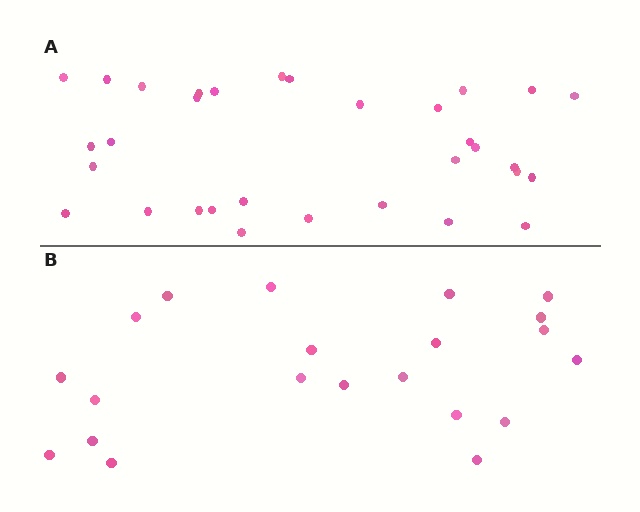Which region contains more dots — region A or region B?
Region A (the top region) has more dots.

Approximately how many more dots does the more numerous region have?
Region A has roughly 12 or so more dots than region B.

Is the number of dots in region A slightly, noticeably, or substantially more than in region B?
Region A has substantially more. The ratio is roughly 1.5 to 1.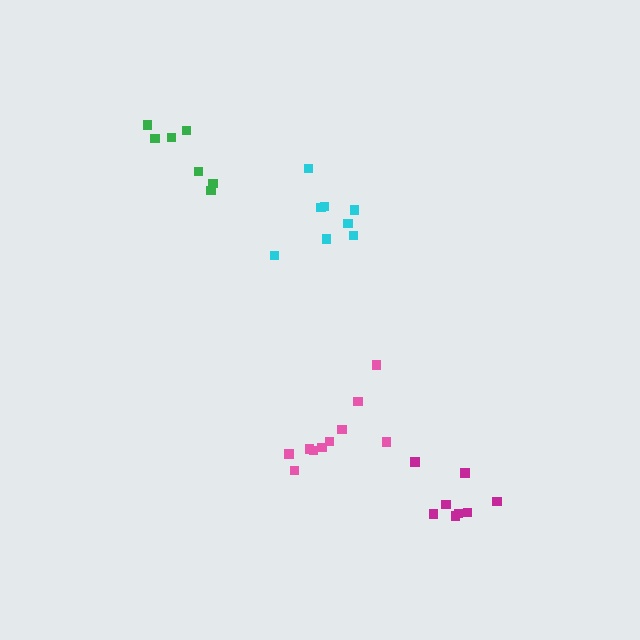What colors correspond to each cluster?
The clusters are colored: magenta, cyan, green, pink.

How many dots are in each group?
Group 1: 8 dots, Group 2: 8 dots, Group 3: 7 dots, Group 4: 10 dots (33 total).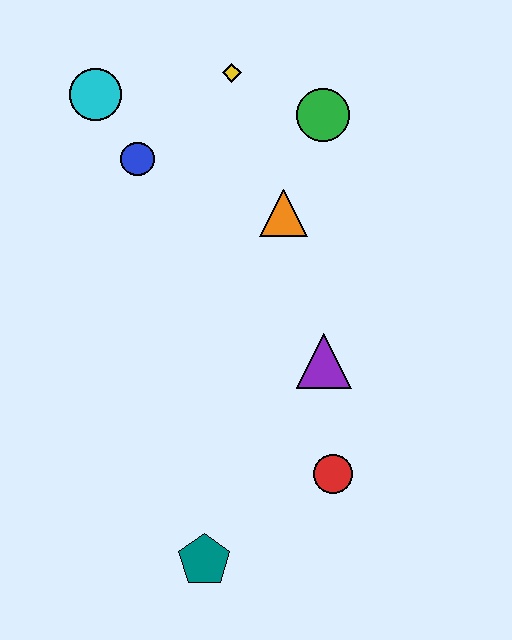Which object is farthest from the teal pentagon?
The yellow diamond is farthest from the teal pentagon.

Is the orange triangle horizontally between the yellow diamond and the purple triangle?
Yes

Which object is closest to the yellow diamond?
The green circle is closest to the yellow diamond.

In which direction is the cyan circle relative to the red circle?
The cyan circle is above the red circle.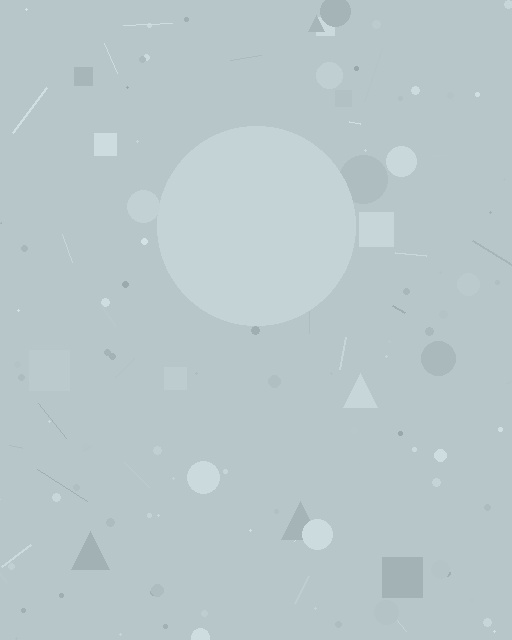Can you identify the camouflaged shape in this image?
The camouflaged shape is a circle.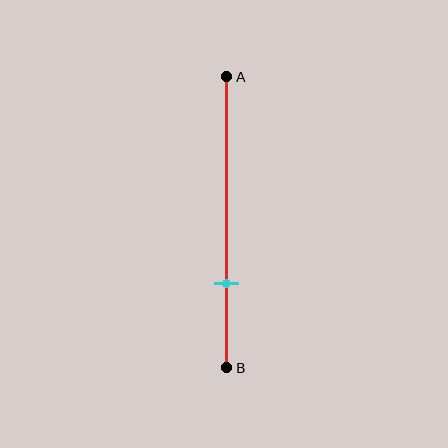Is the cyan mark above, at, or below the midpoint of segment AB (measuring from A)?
The cyan mark is below the midpoint of segment AB.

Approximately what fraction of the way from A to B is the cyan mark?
The cyan mark is approximately 70% of the way from A to B.